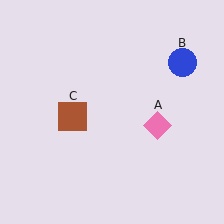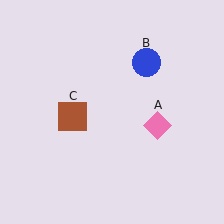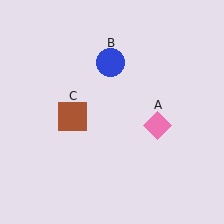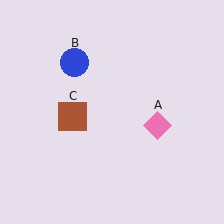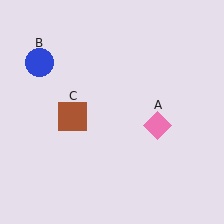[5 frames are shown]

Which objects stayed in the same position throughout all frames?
Pink diamond (object A) and brown square (object C) remained stationary.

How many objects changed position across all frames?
1 object changed position: blue circle (object B).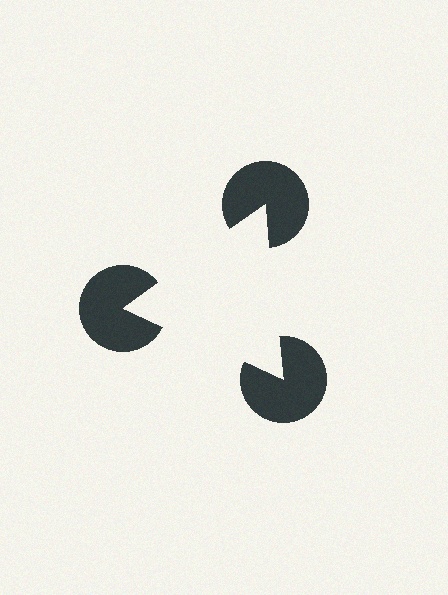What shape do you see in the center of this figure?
An illusory triangle — its edges are inferred from the aligned wedge cuts in the pac-man discs, not physically drawn.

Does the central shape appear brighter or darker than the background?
It typically appears slightly brighter than the background, even though no actual brightness change is drawn.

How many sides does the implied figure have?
3 sides.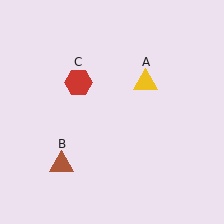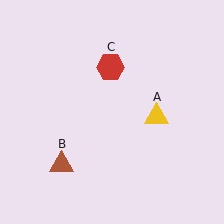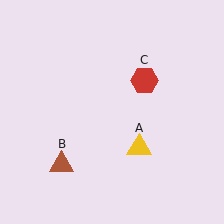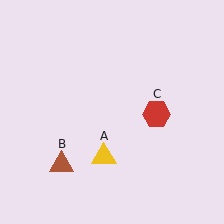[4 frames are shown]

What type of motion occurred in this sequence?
The yellow triangle (object A), red hexagon (object C) rotated clockwise around the center of the scene.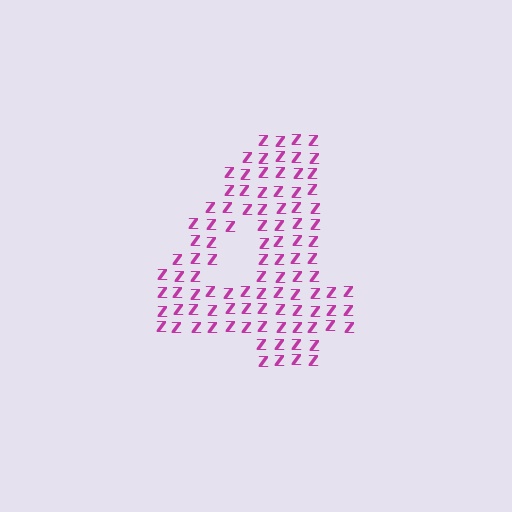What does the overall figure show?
The overall figure shows the digit 4.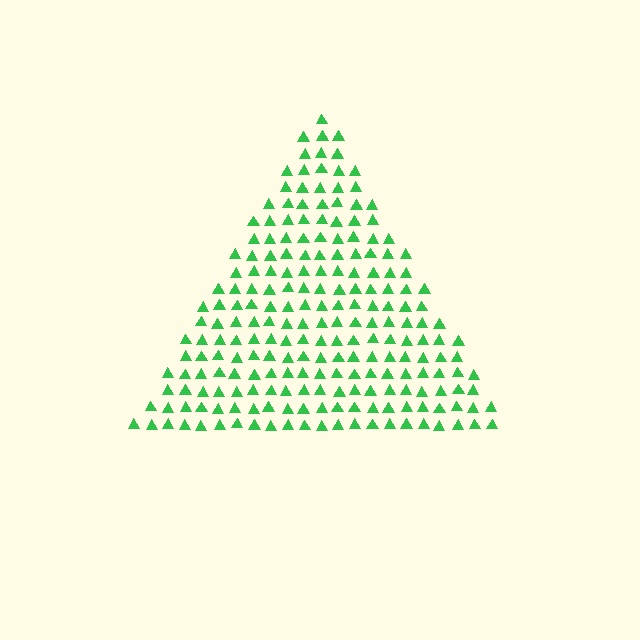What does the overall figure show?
The overall figure shows a triangle.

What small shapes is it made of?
It is made of small triangles.